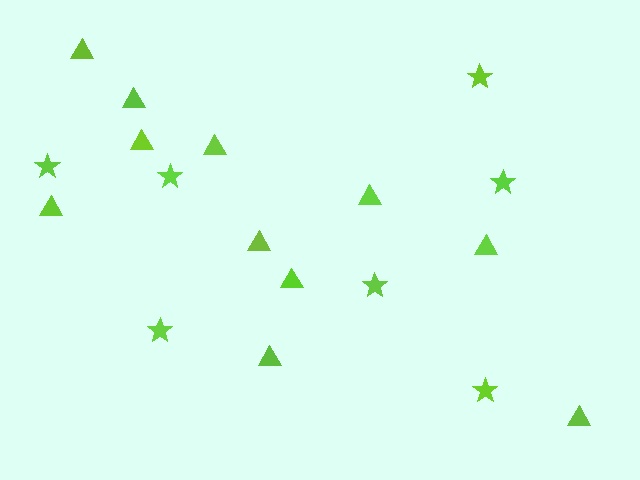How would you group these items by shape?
There are 2 groups: one group of triangles (11) and one group of stars (7).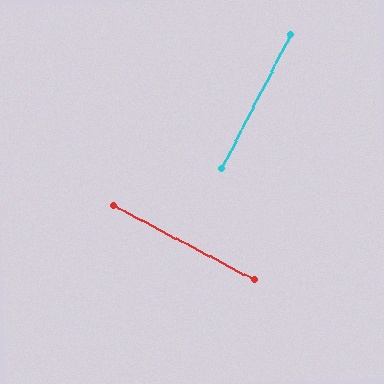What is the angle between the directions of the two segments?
Approximately 90 degrees.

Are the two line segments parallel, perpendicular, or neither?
Perpendicular — they meet at approximately 90°.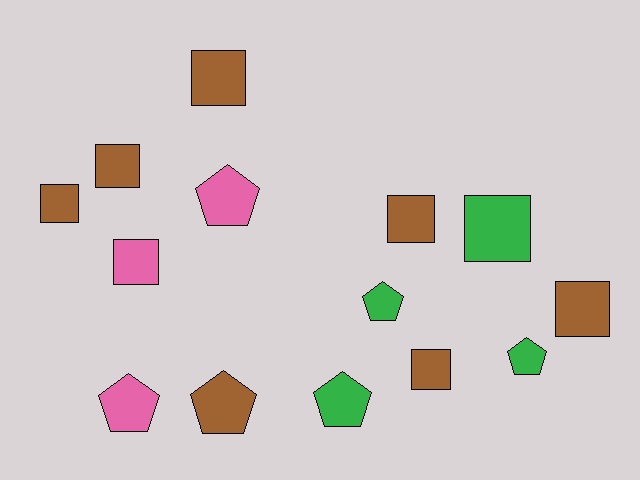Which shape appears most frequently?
Square, with 8 objects.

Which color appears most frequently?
Brown, with 7 objects.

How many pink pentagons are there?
There are 2 pink pentagons.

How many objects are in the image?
There are 14 objects.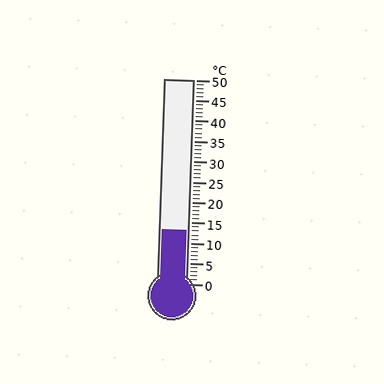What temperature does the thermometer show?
The thermometer shows approximately 13°C.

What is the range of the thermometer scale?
The thermometer scale ranges from 0°C to 50°C.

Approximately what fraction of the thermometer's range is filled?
The thermometer is filled to approximately 25% of its range.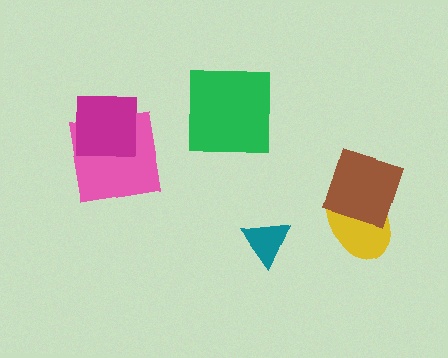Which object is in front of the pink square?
The magenta square is in front of the pink square.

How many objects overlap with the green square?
0 objects overlap with the green square.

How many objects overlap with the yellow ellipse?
1 object overlaps with the yellow ellipse.